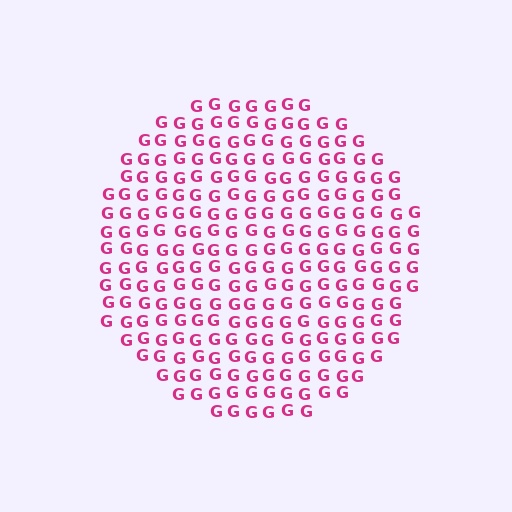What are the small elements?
The small elements are letter G's.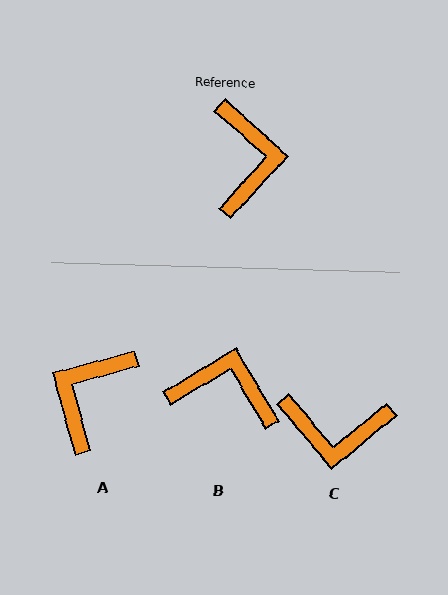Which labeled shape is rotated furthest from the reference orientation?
A, about 147 degrees away.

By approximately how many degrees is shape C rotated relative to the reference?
Approximately 98 degrees clockwise.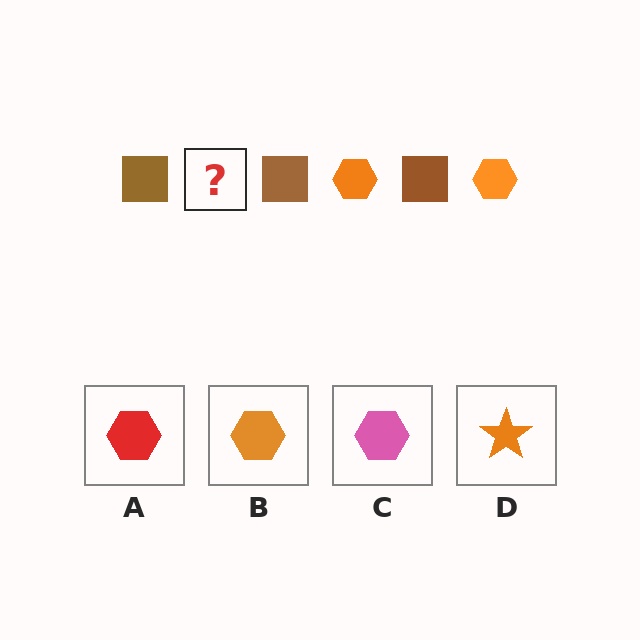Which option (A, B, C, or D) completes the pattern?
B.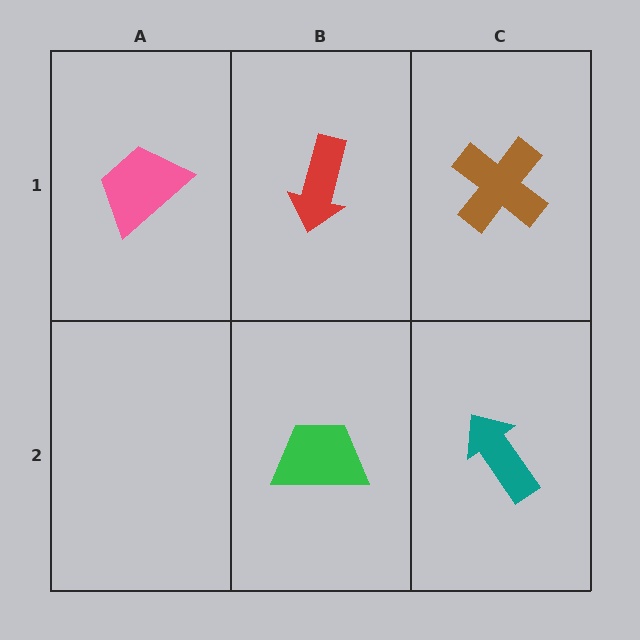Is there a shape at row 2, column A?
No, that cell is empty.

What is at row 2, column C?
A teal arrow.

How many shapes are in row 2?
2 shapes.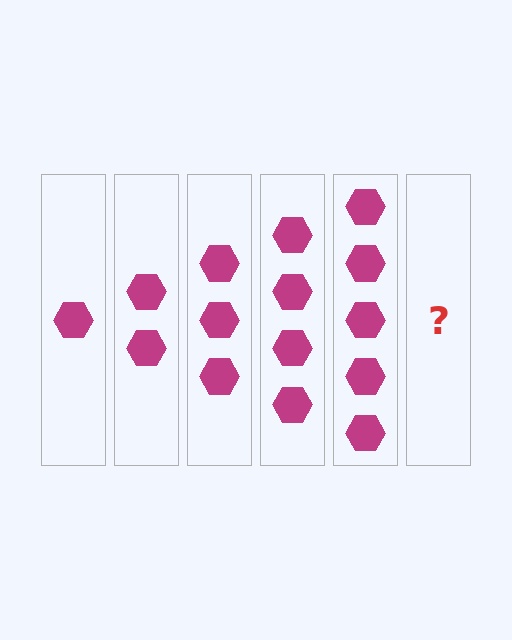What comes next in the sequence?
The next element should be 6 hexagons.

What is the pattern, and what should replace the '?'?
The pattern is that each step adds one more hexagon. The '?' should be 6 hexagons.